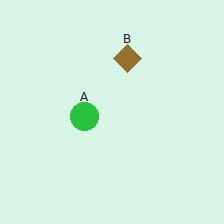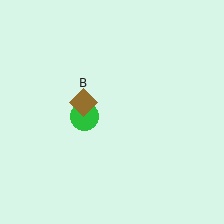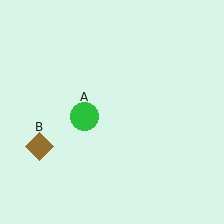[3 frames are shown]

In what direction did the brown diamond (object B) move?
The brown diamond (object B) moved down and to the left.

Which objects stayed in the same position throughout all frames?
Green circle (object A) remained stationary.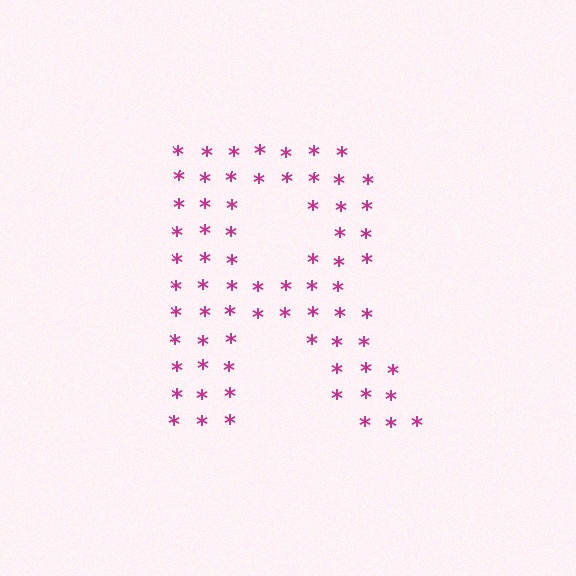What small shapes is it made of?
It is made of small asterisks.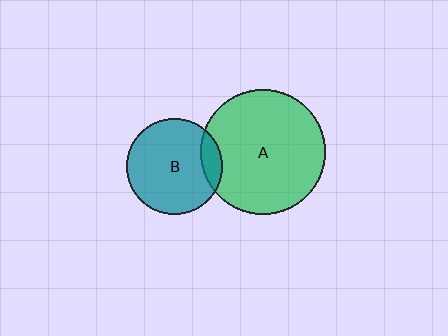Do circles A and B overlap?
Yes.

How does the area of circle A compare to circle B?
Approximately 1.7 times.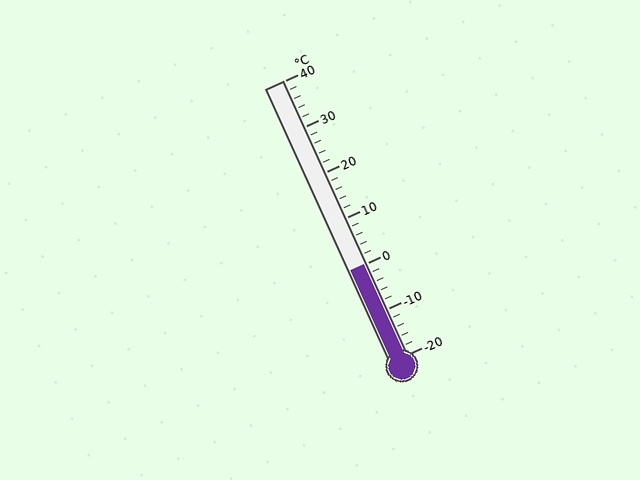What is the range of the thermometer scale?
The thermometer scale ranges from -20°C to 40°C.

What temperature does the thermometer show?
The thermometer shows approximately 0°C.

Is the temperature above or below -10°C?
The temperature is above -10°C.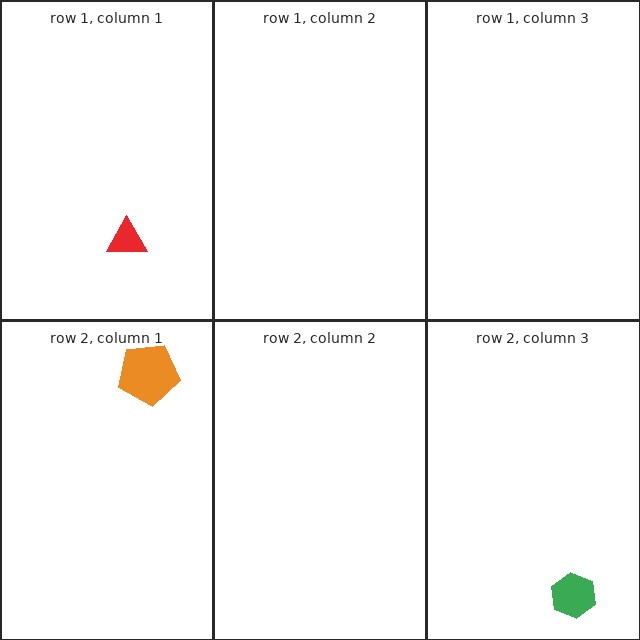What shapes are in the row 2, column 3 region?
The green hexagon.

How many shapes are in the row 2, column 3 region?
1.